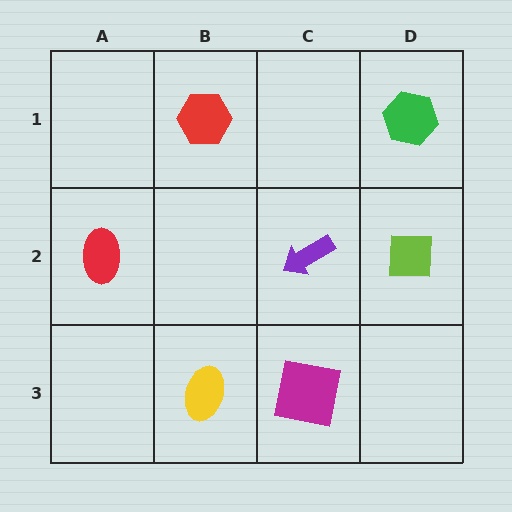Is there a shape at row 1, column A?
No, that cell is empty.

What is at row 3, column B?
A yellow ellipse.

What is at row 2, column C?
A purple arrow.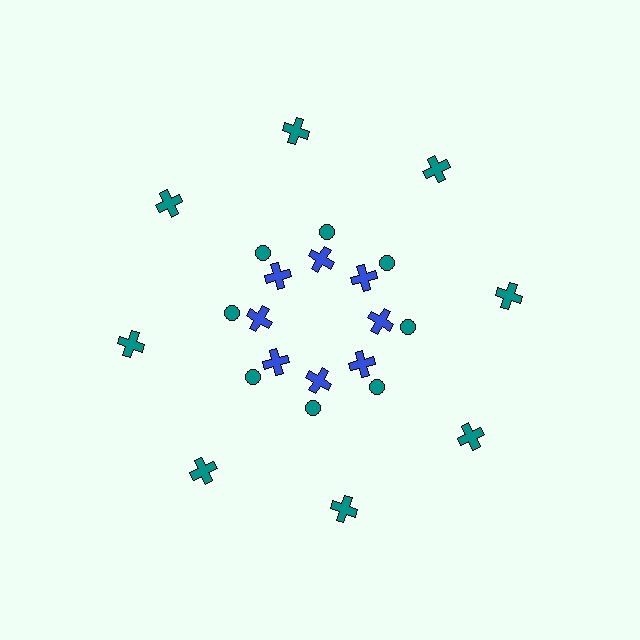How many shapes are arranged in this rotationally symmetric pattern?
There are 24 shapes, arranged in 8 groups of 3.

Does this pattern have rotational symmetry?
Yes, this pattern has 8-fold rotational symmetry. It looks the same after rotating 45 degrees around the center.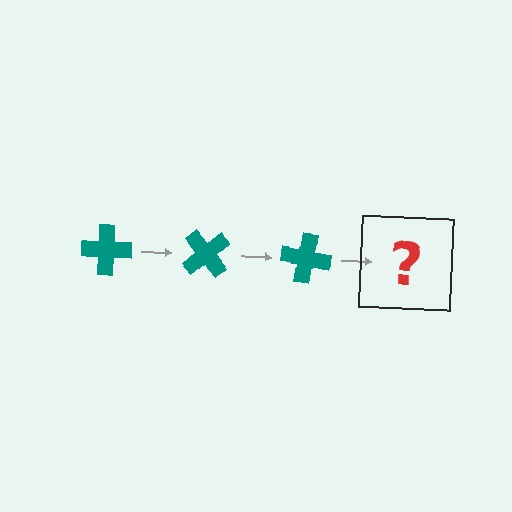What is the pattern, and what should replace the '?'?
The pattern is that the cross rotates 50 degrees each step. The '?' should be a teal cross rotated 150 degrees.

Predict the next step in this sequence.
The next step is a teal cross rotated 150 degrees.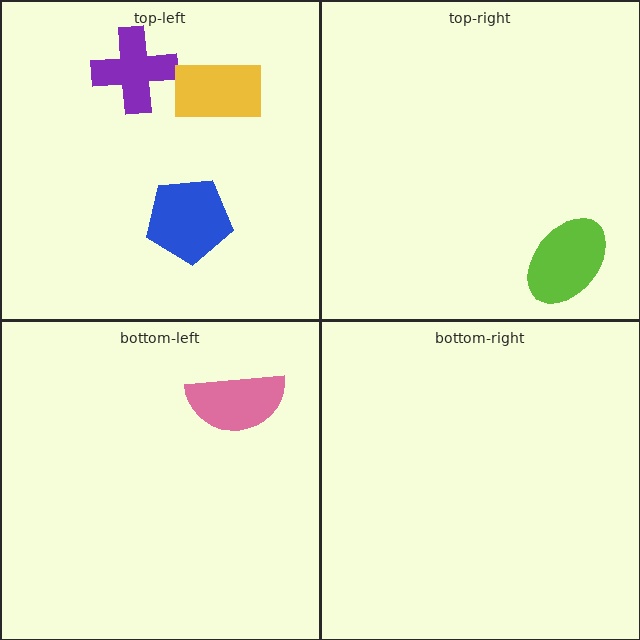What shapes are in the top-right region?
The lime ellipse.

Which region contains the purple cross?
The top-left region.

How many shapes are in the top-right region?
1.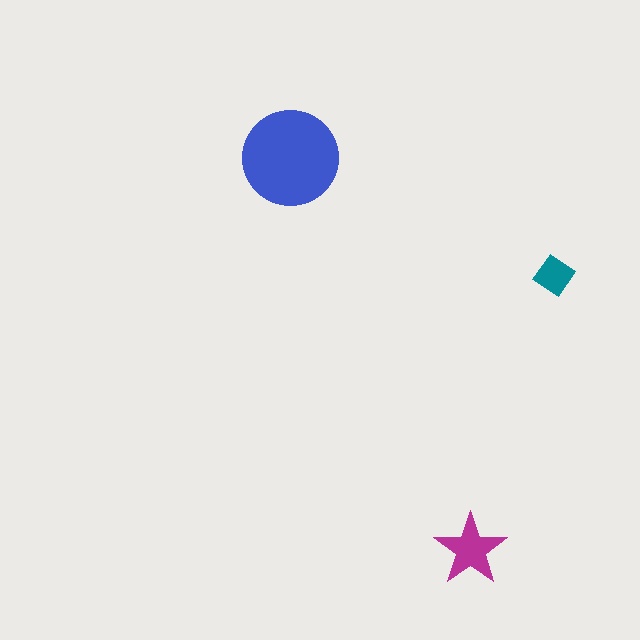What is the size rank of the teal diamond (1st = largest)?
3rd.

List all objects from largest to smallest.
The blue circle, the magenta star, the teal diamond.